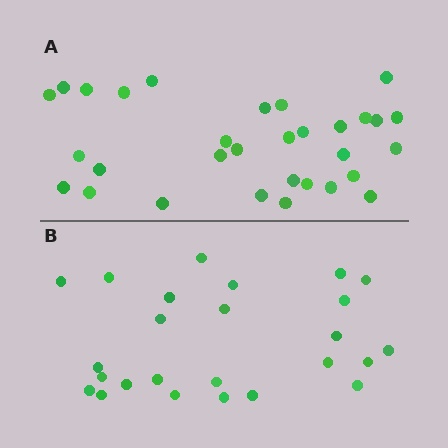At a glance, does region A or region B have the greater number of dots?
Region A (the top region) has more dots.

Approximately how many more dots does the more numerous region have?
Region A has about 6 more dots than region B.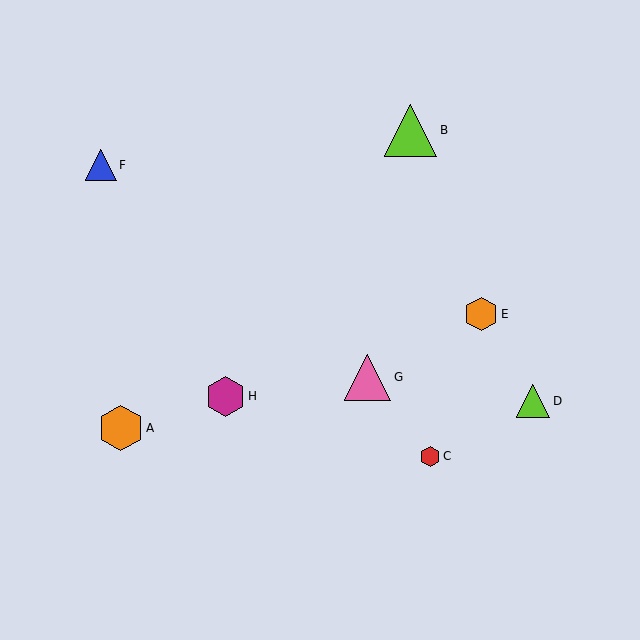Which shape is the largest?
The lime triangle (labeled B) is the largest.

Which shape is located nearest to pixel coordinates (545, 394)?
The lime triangle (labeled D) at (533, 401) is nearest to that location.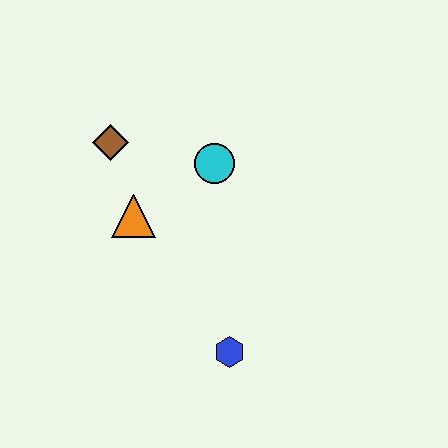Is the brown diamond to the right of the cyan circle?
No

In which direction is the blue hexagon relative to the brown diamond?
The blue hexagon is below the brown diamond.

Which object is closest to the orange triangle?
The brown diamond is closest to the orange triangle.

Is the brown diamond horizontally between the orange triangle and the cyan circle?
No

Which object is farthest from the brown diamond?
The blue hexagon is farthest from the brown diamond.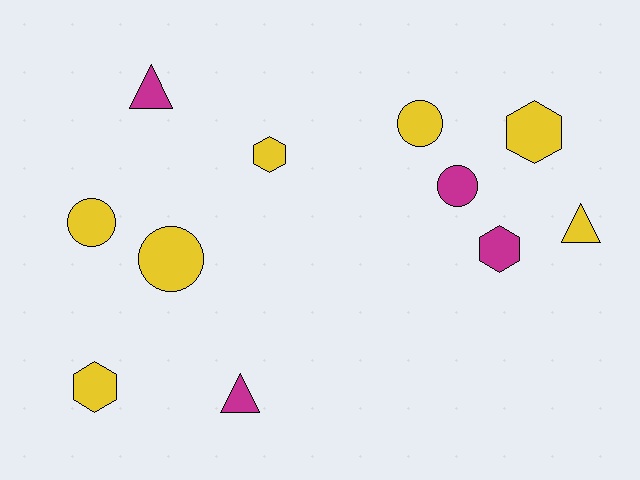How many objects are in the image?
There are 11 objects.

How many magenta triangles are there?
There are 2 magenta triangles.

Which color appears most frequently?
Yellow, with 7 objects.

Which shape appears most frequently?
Circle, with 4 objects.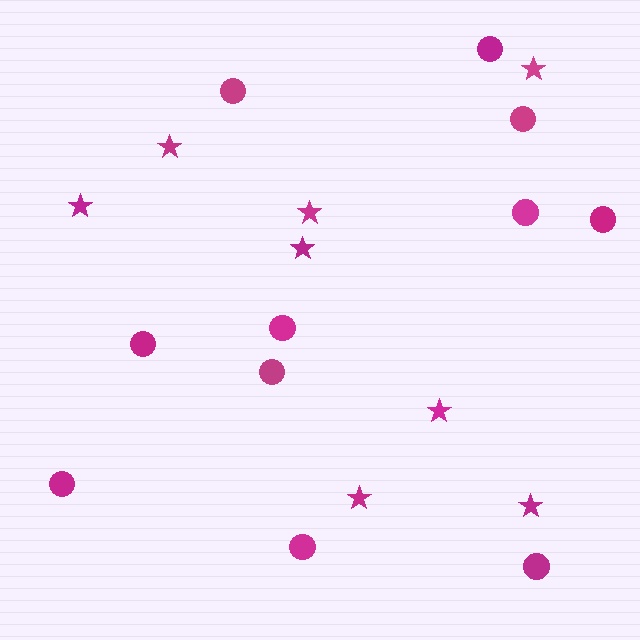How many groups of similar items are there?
There are 2 groups: one group of stars (8) and one group of circles (11).